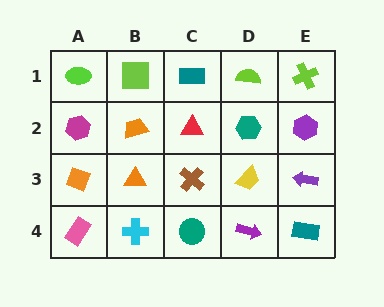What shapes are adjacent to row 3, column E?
A purple hexagon (row 2, column E), a teal rectangle (row 4, column E), a yellow trapezoid (row 3, column D).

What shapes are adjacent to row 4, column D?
A yellow trapezoid (row 3, column D), a teal circle (row 4, column C), a teal rectangle (row 4, column E).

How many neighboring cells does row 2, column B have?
4.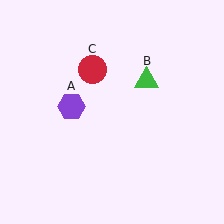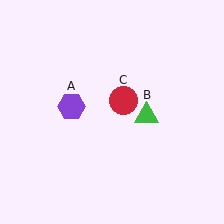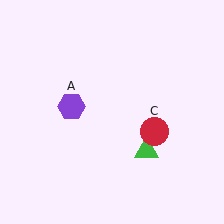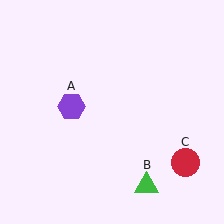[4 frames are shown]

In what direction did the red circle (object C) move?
The red circle (object C) moved down and to the right.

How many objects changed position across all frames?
2 objects changed position: green triangle (object B), red circle (object C).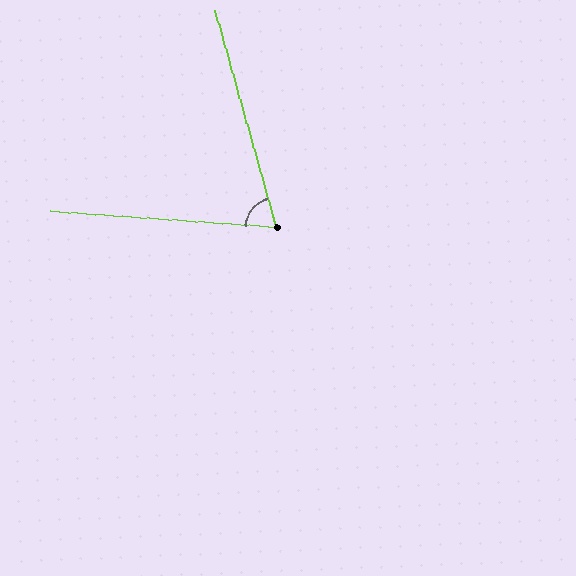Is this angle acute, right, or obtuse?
It is acute.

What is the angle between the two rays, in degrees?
Approximately 70 degrees.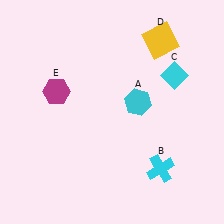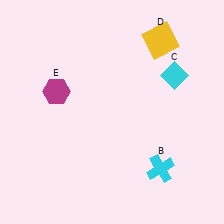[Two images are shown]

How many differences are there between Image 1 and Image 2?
There is 1 difference between the two images.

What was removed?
The cyan hexagon (A) was removed in Image 2.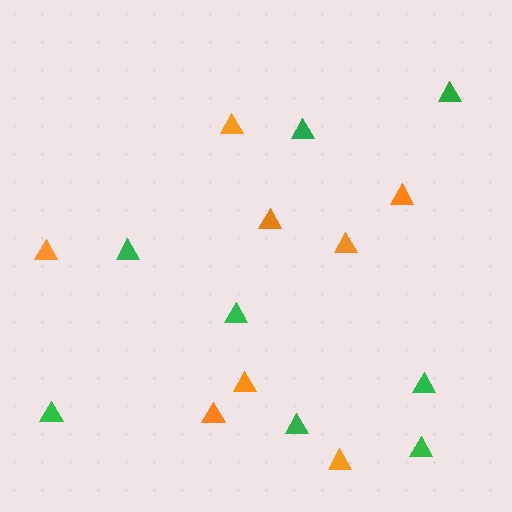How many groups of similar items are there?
There are 2 groups: one group of green triangles (8) and one group of orange triangles (8).